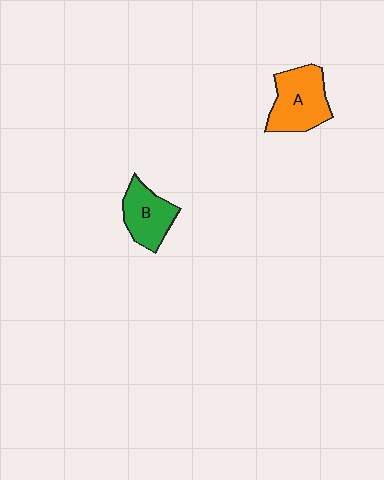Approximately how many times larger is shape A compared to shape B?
Approximately 1.3 times.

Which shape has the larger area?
Shape A (orange).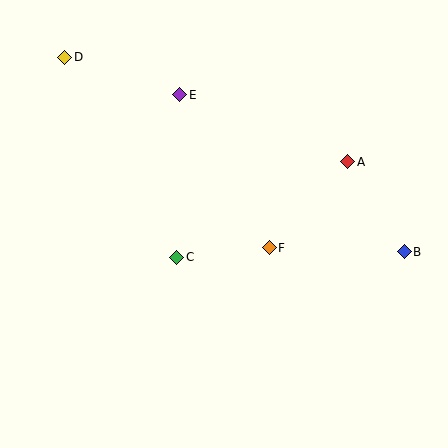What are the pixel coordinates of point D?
Point D is at (65, 57).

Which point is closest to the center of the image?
Point F at (269, 248) is closest to the center.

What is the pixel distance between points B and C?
The distance between B and C is 228 pixels.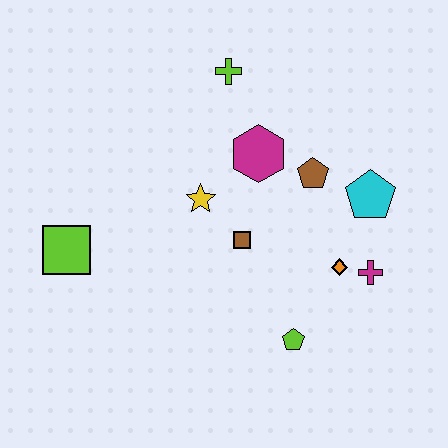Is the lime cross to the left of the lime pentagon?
Yes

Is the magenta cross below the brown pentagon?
Yes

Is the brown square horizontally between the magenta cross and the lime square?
Yes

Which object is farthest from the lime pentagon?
The lime cross is farthest from the lime pentagon.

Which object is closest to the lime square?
The yellow star is closest to the lime square.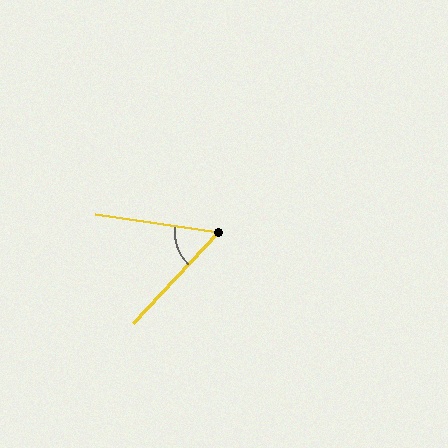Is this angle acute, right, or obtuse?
It is acute.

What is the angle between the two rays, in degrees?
Approximately 55 degrees.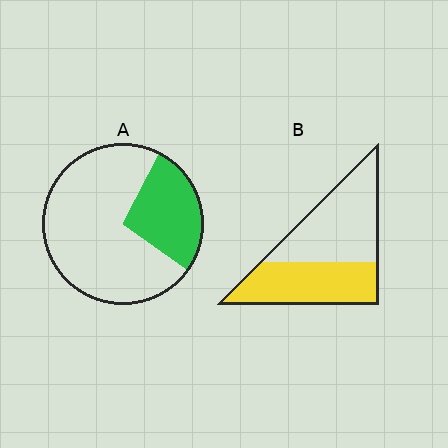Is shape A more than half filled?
No.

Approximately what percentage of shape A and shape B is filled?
A is approximately 30% and B is approximately 45%.